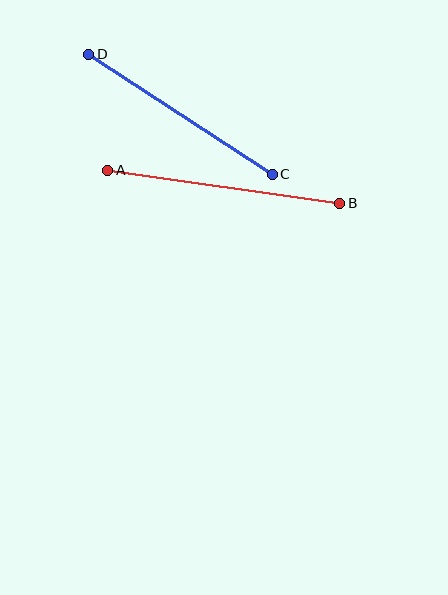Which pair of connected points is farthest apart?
Points A and B are farthest apart.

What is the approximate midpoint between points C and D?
The midpoint is at approximately (180, 114) pixels.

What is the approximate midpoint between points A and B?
The midpoint is at approximately (224, 187) pixels.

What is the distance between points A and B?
The distance is approximately 234 pixels.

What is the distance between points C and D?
The distance is approximately 219 pixels.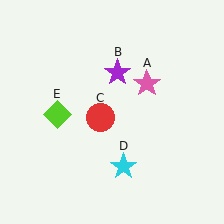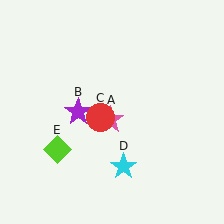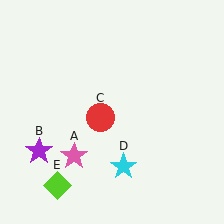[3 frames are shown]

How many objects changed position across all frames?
3 objects changed position: pink star (object A), purple star (object B), lime diamond (object E).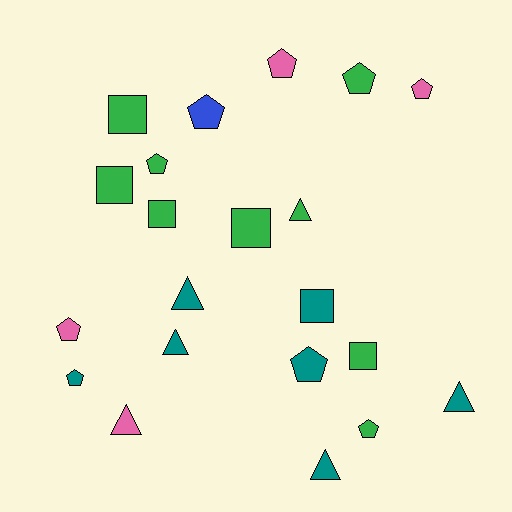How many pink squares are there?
There are no pink squares.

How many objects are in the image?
There are 21 objects.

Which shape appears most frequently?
Pentagon, with 9 objects.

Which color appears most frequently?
Green, with 9 objects.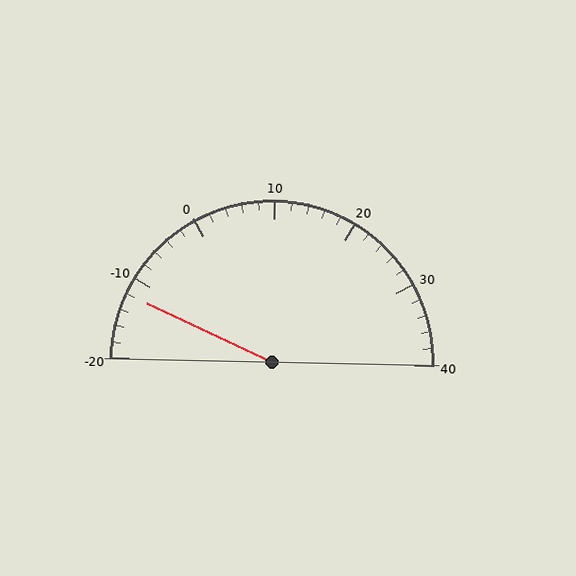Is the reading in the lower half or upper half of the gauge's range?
The reading is in the lower half of the range (-20 to 40).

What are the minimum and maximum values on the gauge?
The gauge ranges from -20 to 40.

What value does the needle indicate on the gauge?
The needle indicates approximately -12.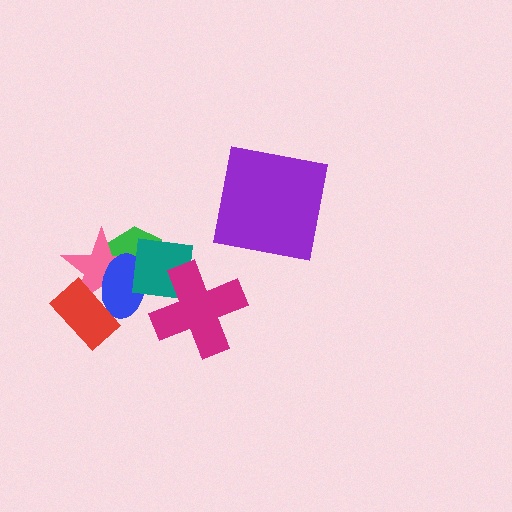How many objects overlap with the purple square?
0 objects overlap with the purple square.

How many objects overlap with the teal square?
4 objects overlap with the teal square.